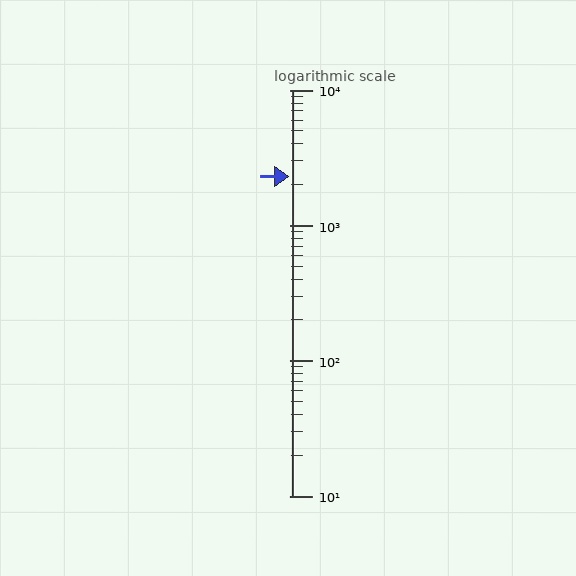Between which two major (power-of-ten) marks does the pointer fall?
The pointer is between 1000 and 10000.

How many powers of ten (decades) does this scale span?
The scale spans 3 decades, from 10 to 10000.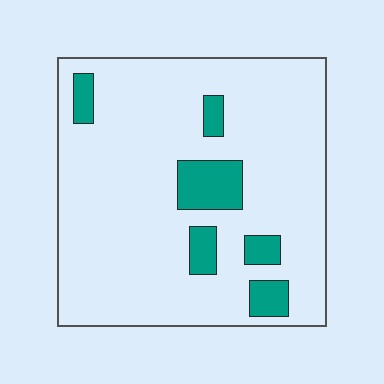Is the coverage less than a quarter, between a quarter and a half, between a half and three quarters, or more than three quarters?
Less than a quarter.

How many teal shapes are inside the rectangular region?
6.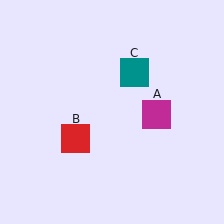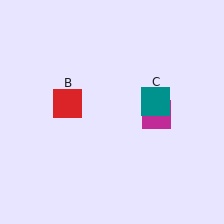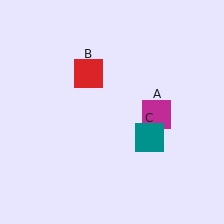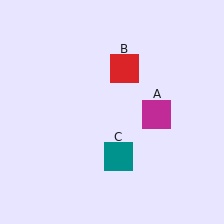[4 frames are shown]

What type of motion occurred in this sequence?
The red square (object B), teal square (object C) rotated clockwise around the center of the scene.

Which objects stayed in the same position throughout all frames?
Magenta square (object A) remained stationary.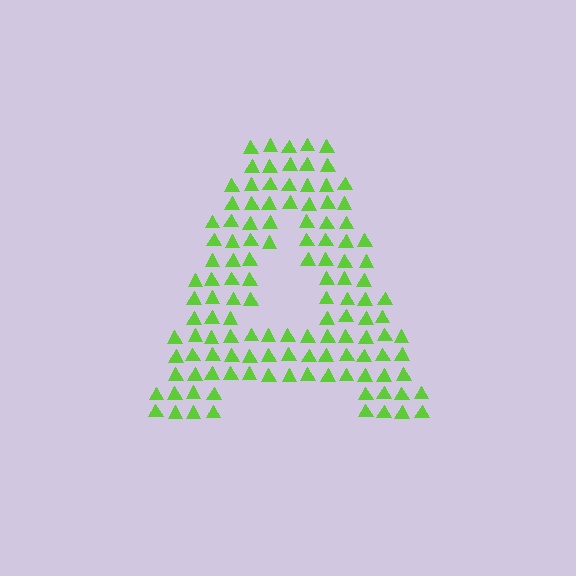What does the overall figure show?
The overall figure shows the letter A.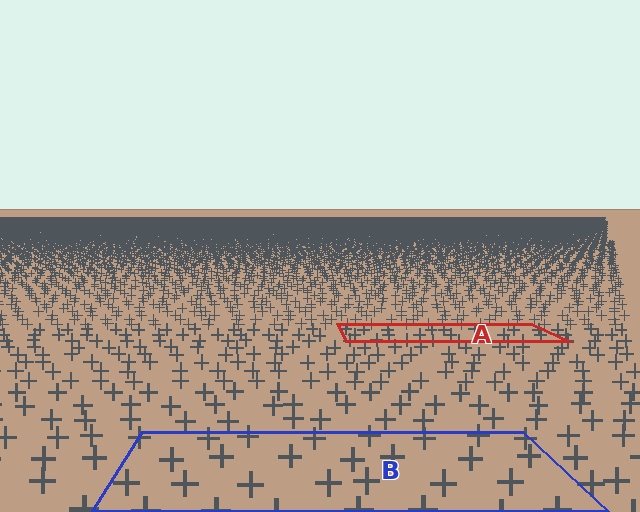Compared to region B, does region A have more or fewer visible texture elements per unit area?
Region A has more texture elements per unit area — they are packed more densely because it is farther away.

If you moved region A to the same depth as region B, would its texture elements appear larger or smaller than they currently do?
They would appear larger. At a closer depth, the same texture elements are projected at a bigger on-screen size.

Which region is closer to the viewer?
Region B is closer. The texture elements there are larger and more spread out.